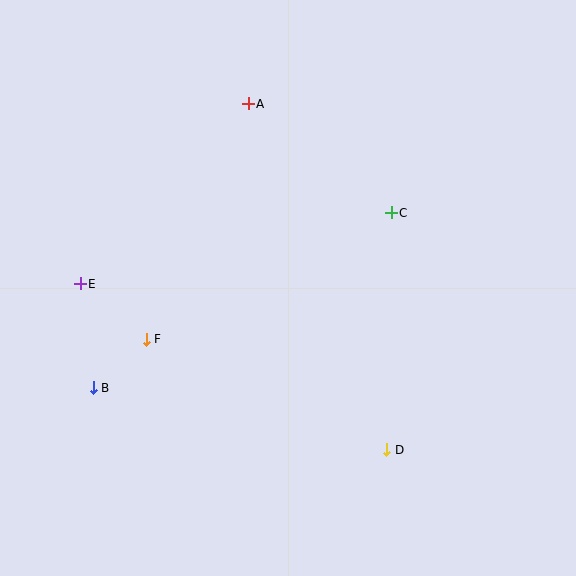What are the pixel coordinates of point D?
Point D is at (387, 450).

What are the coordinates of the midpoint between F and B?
The midpoint between F and B is at (120, 363).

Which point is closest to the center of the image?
Point C at (391, 213) is closest to the center.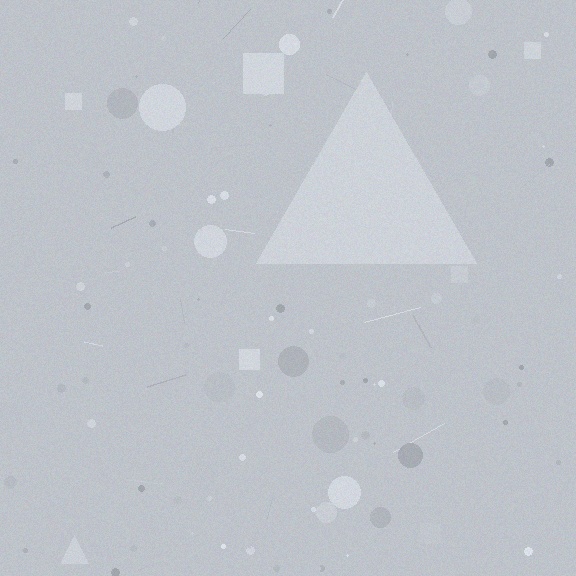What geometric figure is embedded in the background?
A triangle is embedded in the background.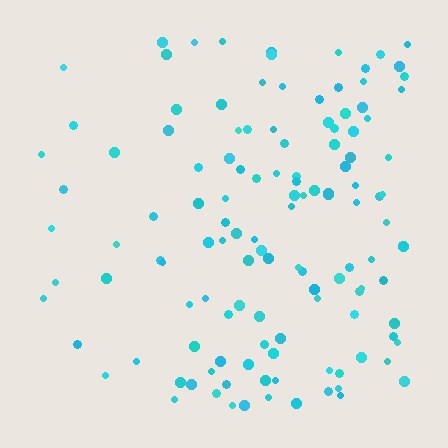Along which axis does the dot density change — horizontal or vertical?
Horizontal.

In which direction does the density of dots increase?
From left to right, with the right side densest.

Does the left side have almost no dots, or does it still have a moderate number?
Still a moderate number, just noticeably fewer than the right.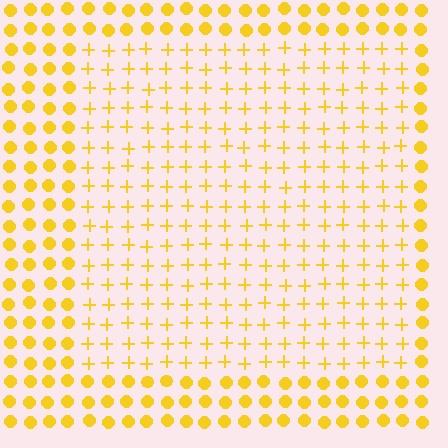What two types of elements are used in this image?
The image uses plus signs inside the rectangle region and circles outside it.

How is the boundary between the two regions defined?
The boundary is defined by a change in element shape: plus signs inside vs. circles outside. All elements share the same color and spacing.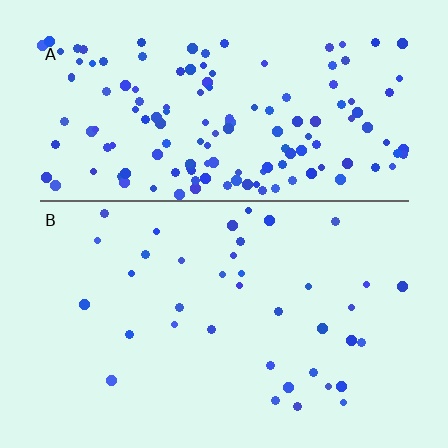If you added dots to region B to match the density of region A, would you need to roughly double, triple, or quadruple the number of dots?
Approximately quadruple.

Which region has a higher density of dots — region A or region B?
A (the top).